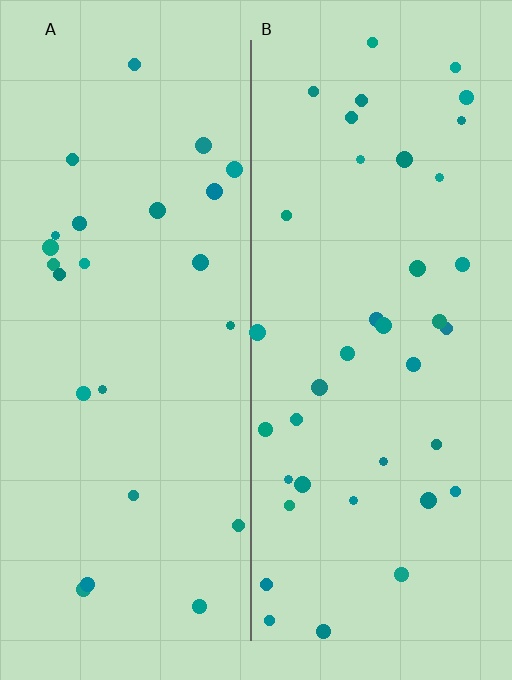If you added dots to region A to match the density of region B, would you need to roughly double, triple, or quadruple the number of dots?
Approximately double.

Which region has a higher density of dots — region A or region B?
B (the right).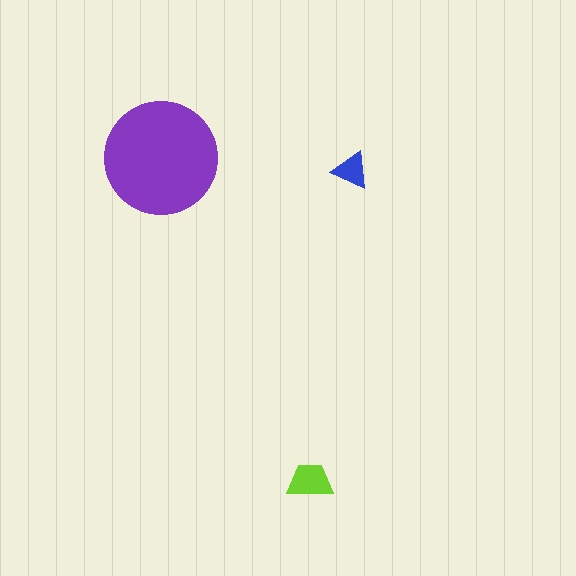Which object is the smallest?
The blue triangle.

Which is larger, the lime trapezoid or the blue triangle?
The lime trapezoid.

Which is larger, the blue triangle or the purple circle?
The purple circle.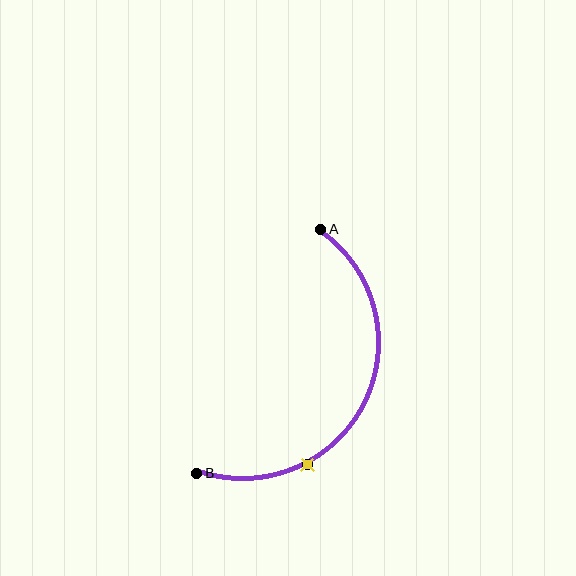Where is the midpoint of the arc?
The arc midpoint is the point on the curve farthest from the straight line joining A and B. It sits to the right of that line.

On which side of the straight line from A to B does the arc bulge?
The arc bulges to the right of the straight line connecting A and B.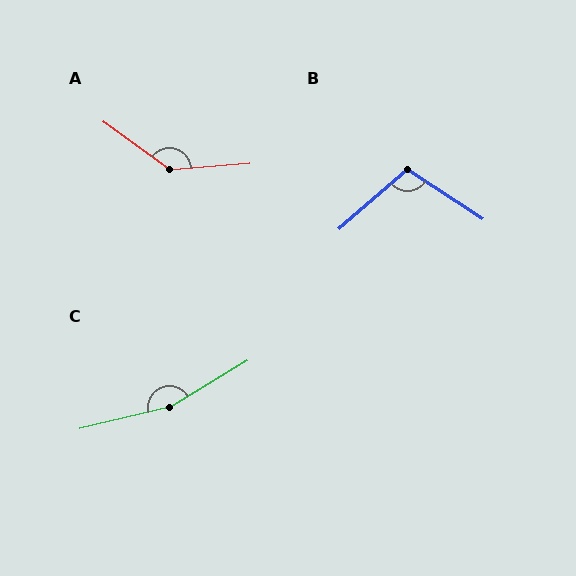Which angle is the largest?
C, at approximately 162 degrees.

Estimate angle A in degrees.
Approximately 139 degrees.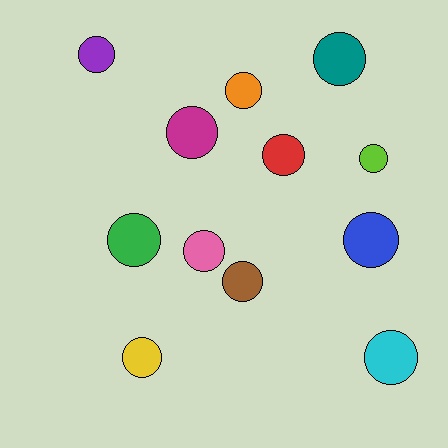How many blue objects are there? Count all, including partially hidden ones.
There is 1 blue object.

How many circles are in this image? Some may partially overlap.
There are 12 circles.